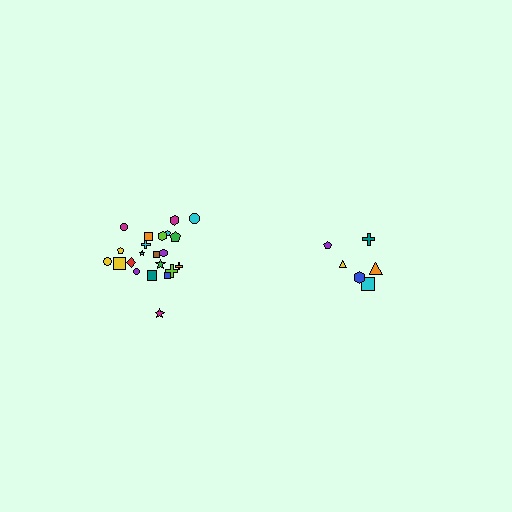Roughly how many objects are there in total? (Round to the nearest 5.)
Roughly 30 objects in total.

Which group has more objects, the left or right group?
The left group.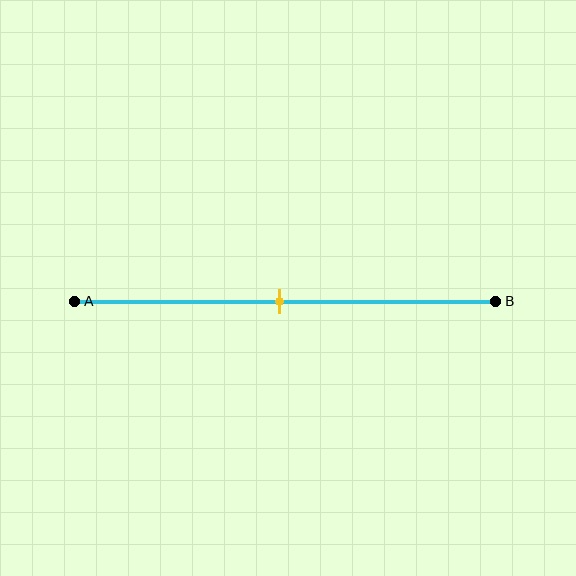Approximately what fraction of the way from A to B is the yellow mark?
The yellow mark is approximately 50% of the way from A to B.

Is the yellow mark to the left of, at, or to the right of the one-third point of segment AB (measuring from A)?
The yellow mark is to the right of the one-third point of segment AB.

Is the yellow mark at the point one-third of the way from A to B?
No, the mark is at about 50% from A, not at the 33% one-third point.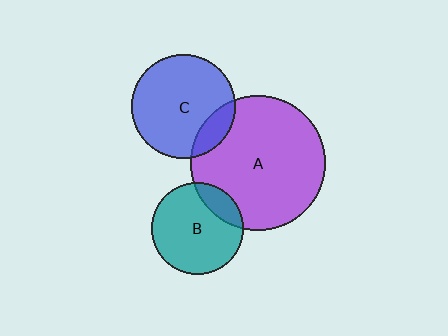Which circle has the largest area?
Circle A (purple).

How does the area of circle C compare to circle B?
Approximately 1.3 times.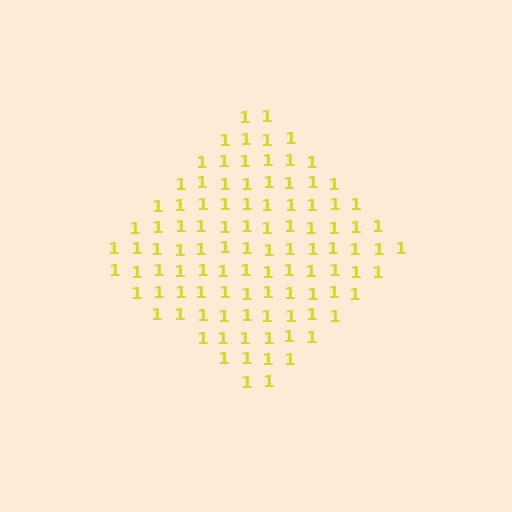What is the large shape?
The large shape is a diamond.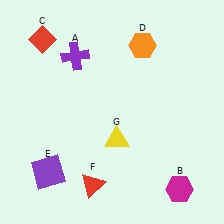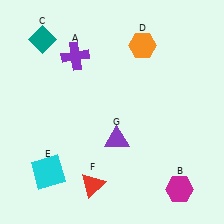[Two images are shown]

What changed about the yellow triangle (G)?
In Image 1, G is yellow. In Image 2, it changed to purple.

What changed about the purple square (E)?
In Image 1, E is purple. In Image 2, it changed to cyan.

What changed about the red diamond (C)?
In Image 1, C is red. In Image 2, it changed to teal.